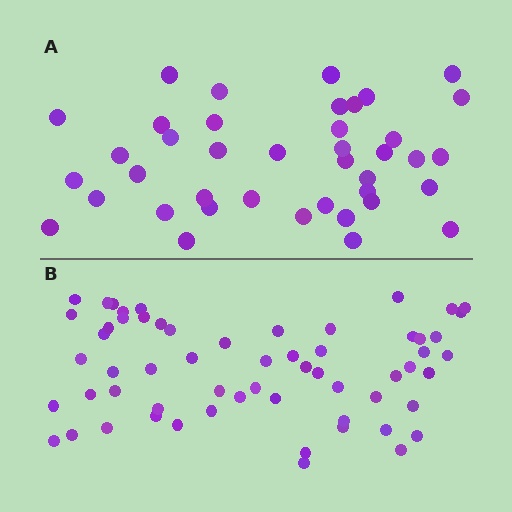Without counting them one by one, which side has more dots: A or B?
Region B (the bottom region) has more dots.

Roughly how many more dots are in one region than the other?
Region B has approximately 20 more dots than region A.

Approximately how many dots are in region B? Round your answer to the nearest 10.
About 60 dots.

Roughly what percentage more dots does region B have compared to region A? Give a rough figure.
About 50% more.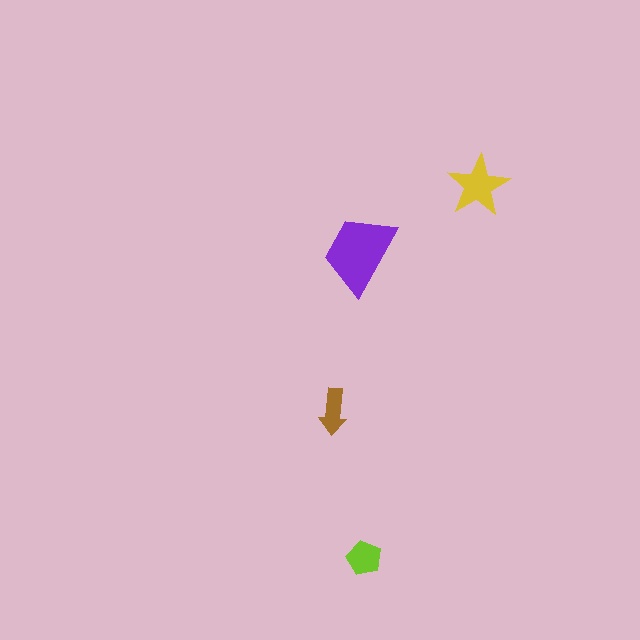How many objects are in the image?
There are 4 objects in the image.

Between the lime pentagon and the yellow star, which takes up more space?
The yellow star.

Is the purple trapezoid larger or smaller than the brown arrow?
Larger.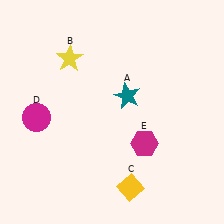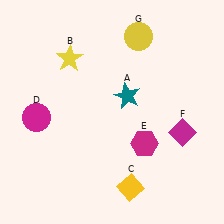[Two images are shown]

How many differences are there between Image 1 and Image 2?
There are 2 differences between the two images.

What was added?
A magenta diamond (F), a yellow circle (G) were added in Image 2.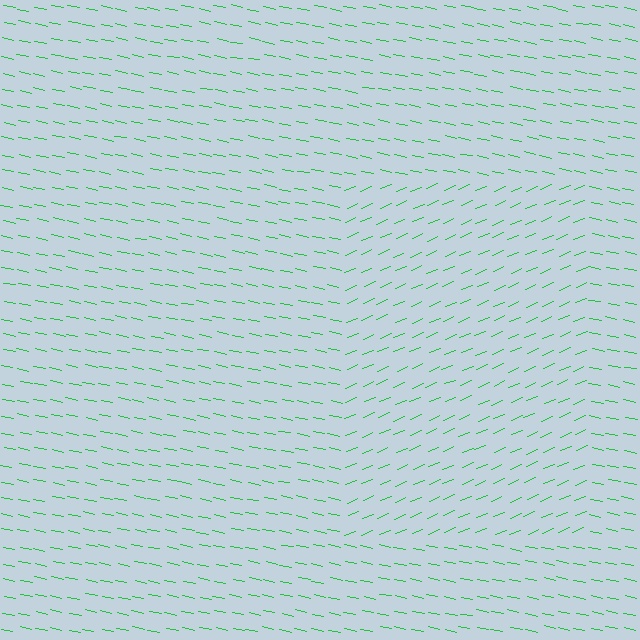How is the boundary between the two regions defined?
The boundary is defined purely by a change in line orientation (approximately 35 degrees difference). All lines are the same color and thickness.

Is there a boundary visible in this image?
Yes, there is a texture boundary formed by a change in line orientation.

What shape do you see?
I see a rectangle.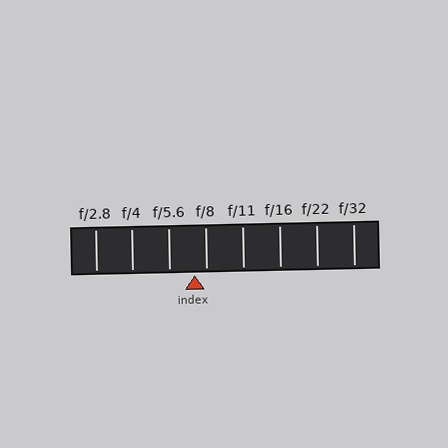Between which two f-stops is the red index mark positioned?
The index mark is between f/5.6 and f/8.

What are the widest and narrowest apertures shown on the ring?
The widest aperture shown is f/2.8 and the narrowest is f/32.